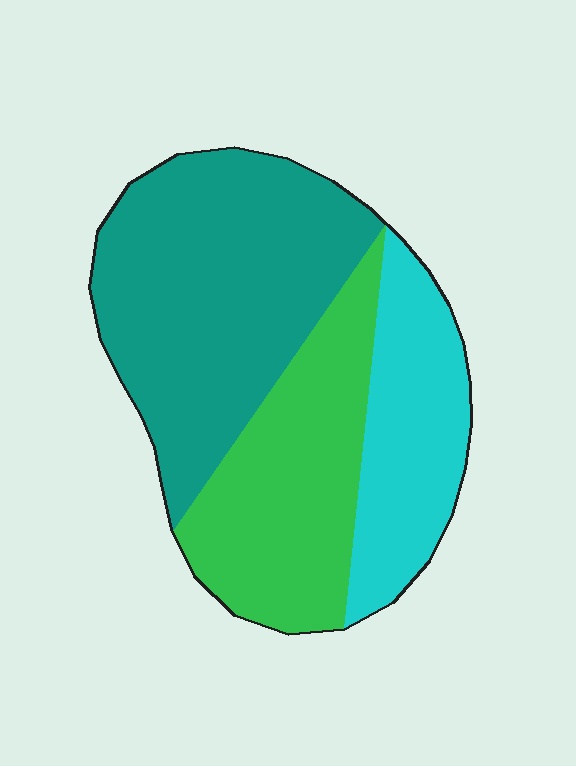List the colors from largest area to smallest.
From largest to smallest: teal, green, cyan.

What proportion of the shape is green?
Green takes up about one third (1/3) of the shape.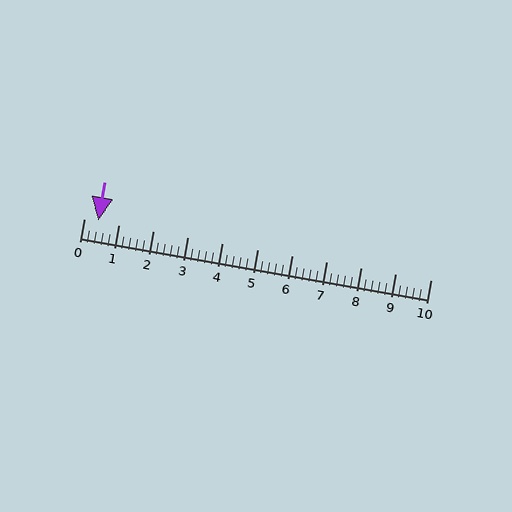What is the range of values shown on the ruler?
The ruler shows values from 0 to 10.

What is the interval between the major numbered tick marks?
The major tick marks are spaced 1 units apart.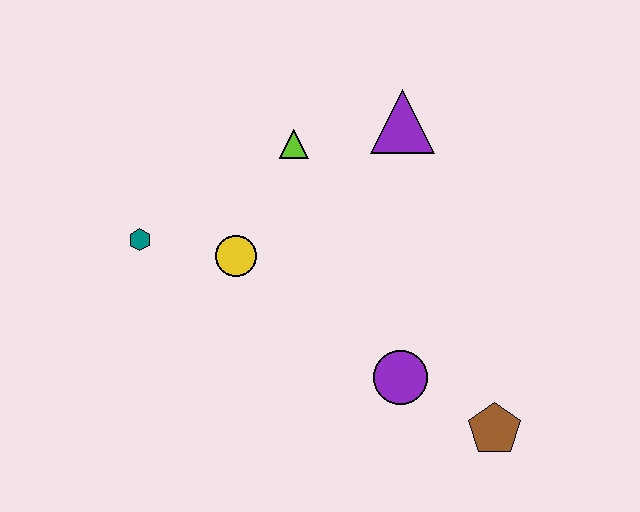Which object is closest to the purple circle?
The brown pentagon is closest to the purple circle.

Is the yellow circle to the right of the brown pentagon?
No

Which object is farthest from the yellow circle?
The brown pentagon is farthest from the yellow circle.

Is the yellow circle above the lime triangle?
No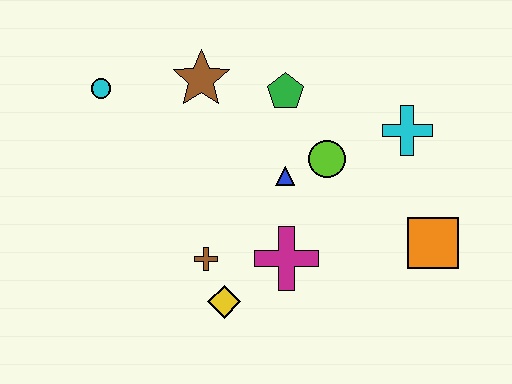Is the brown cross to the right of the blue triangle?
No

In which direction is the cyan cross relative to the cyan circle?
The cyan cross is to the right of the cyan circle.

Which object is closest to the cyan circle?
The brown star is closest to the cyan circle.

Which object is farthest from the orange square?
The cyan circle is farthest from the orange square.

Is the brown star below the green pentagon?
No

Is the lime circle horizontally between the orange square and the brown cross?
Yes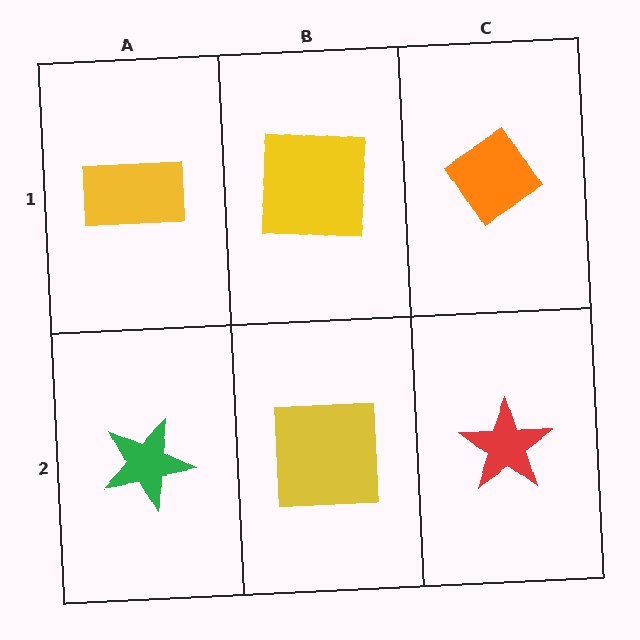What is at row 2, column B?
A yellow square.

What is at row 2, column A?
A green star.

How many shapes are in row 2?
3 shapes.